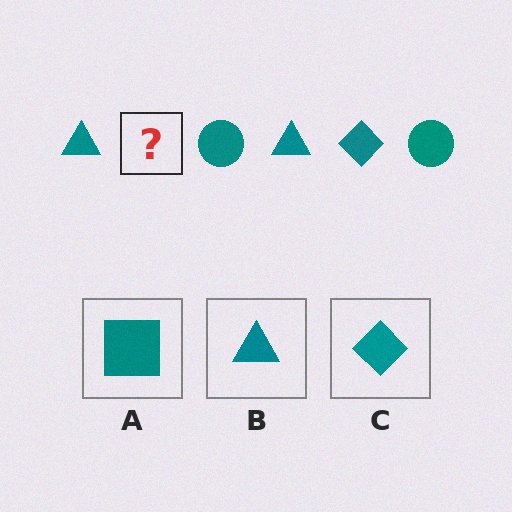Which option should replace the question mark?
Option C.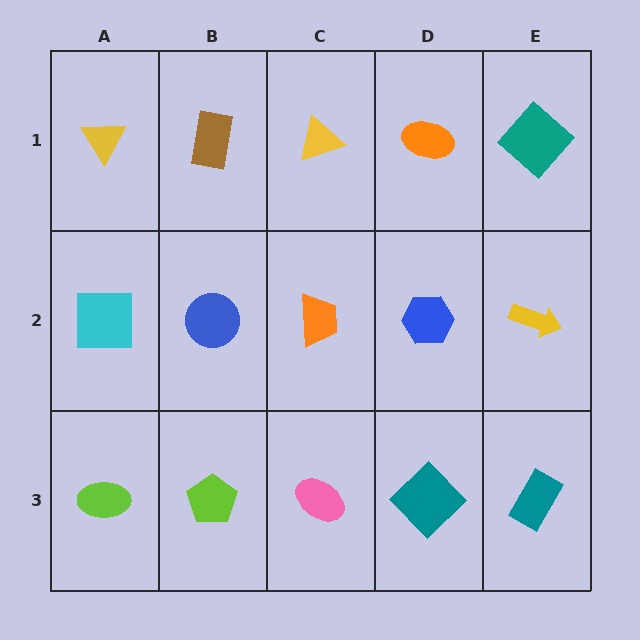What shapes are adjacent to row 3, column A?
A cyan square (row 2, column A), a lime pentagon (row 3, column B).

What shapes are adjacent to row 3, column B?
A blue circle (row 2, column B), a lime ellipse (row 3, column A), a pink ellipse (row 3, column C).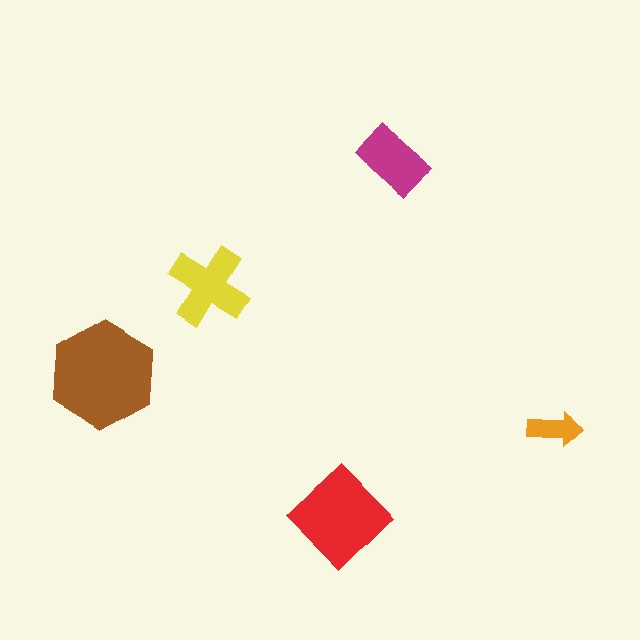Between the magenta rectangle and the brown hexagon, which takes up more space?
The brown hexagon.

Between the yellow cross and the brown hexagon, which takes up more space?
The brown hexagon.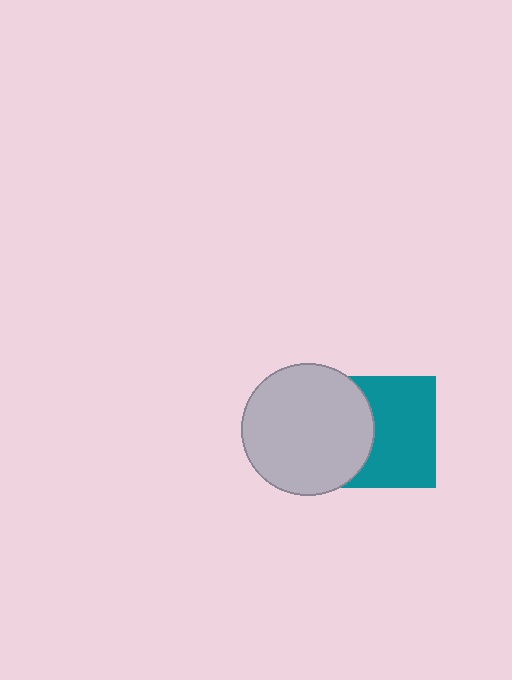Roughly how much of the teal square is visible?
About half of it is visible (roughly 63%).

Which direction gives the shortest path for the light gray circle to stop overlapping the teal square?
Moving left gives the shortest separation.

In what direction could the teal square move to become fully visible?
The teal square could move right. That would shift it out from behind the light gray circle entirely.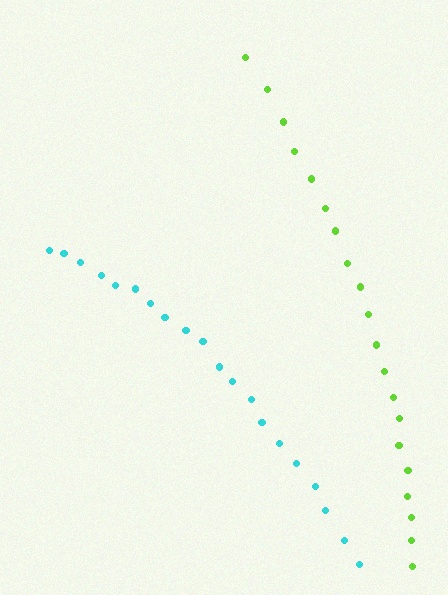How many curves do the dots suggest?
There are 2 distinct paths.